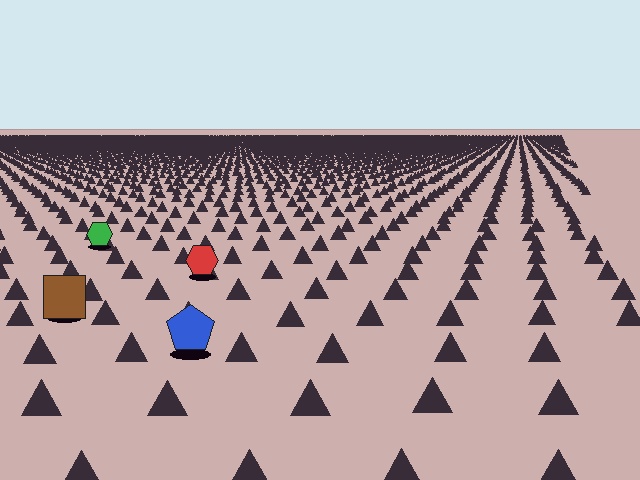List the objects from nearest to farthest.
From nearest to farthest: the blue pentagon, the brown square, the red hexagon, the green hexagon.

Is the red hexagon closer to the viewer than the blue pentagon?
No. The blue pentagon is closer — you can tell from the texture gradient: the ground texture is coarser near it.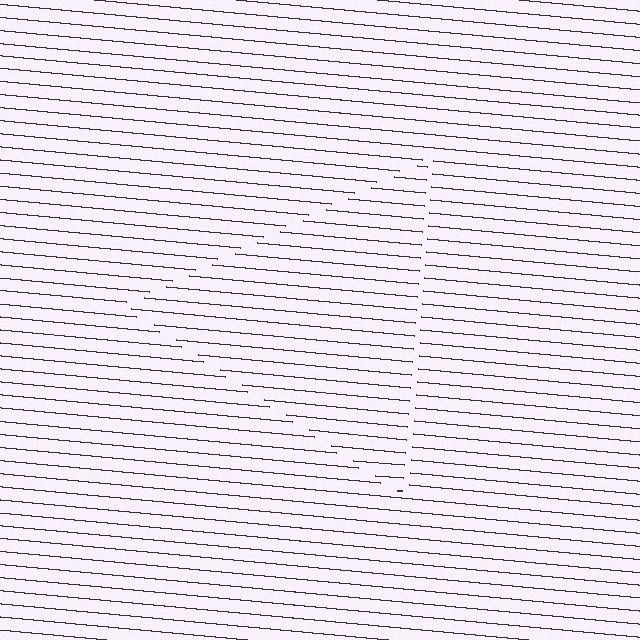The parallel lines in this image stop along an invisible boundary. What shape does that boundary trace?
An illusory triangle. The interior of the shape contains the same grating, shifted by half a period — the contour is defined by the phase discontinuity where line-ends from the inner and outer gratings abut.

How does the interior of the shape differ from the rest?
The interior of the shape contains the same grating, shifted by half a period — the contour is defined by the phase discontinuity where line-ends from the inner and outer gratings abut.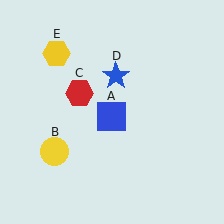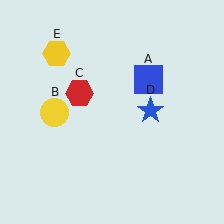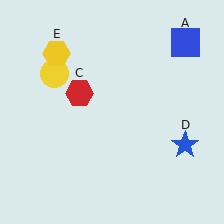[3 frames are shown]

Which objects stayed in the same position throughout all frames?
Red hexagon (object C) and yellow hexagon (object E) remained stationary.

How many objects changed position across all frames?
3 objects changed position: blue square (object A), yellow circle (object B), blue star (object D).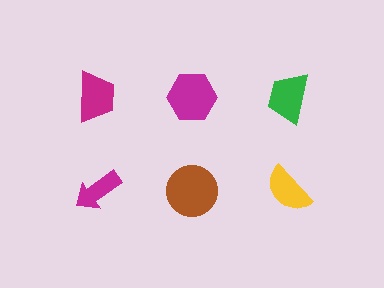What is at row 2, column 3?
A yellow semicircle.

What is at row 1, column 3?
A green trapezoid.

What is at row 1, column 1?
A magenta trapezoid.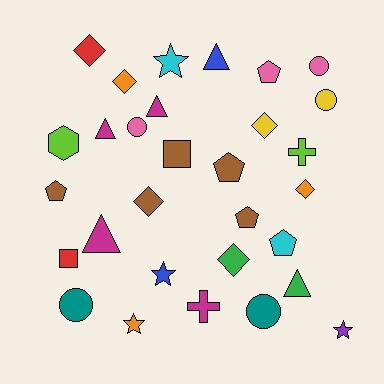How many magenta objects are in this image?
There are 4 magenta objects.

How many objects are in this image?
There are 30 objects.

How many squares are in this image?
There are 2 squares.